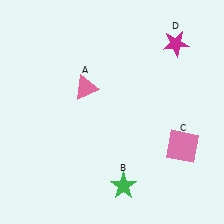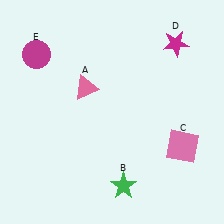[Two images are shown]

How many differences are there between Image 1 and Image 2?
There is 1 difference between the two images.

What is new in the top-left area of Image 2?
A magenta circle (E) was added in the top-left area of Image 2.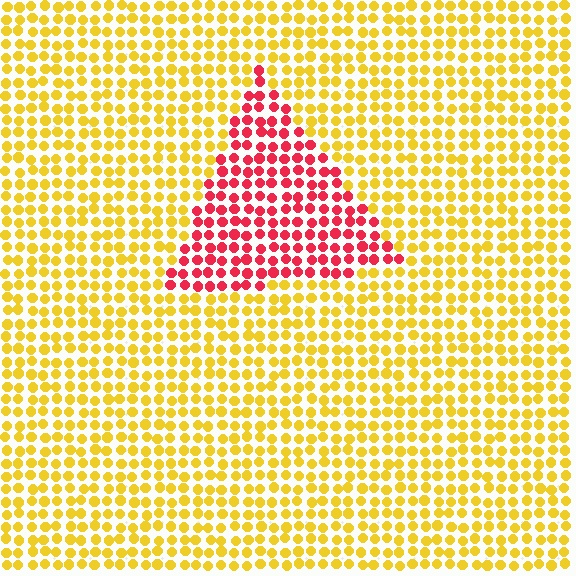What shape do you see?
I see a triangle.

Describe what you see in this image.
The image is filled with small yellow elements in a uniform arrangement. A triangle-shaped region is visible where the elements are tinted to a slightly different hue, forming a subtle color boundary.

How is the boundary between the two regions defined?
The boundary is defined purely by a slight shift in hue (about 61 degrees). Spacing, size, and orientation are identical on both sides.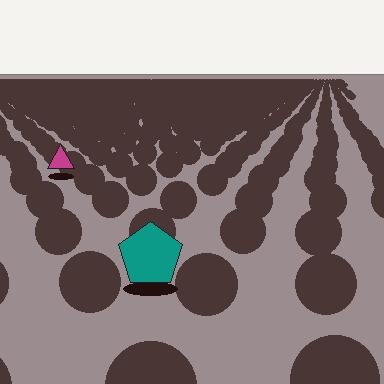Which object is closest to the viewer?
The teal pentagon is closest. The texture marks near it are larger and more spread out.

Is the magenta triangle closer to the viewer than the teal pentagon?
No. The teal pentagon is closer — you can tell from the texture gradient: the ground texture is coarser near it.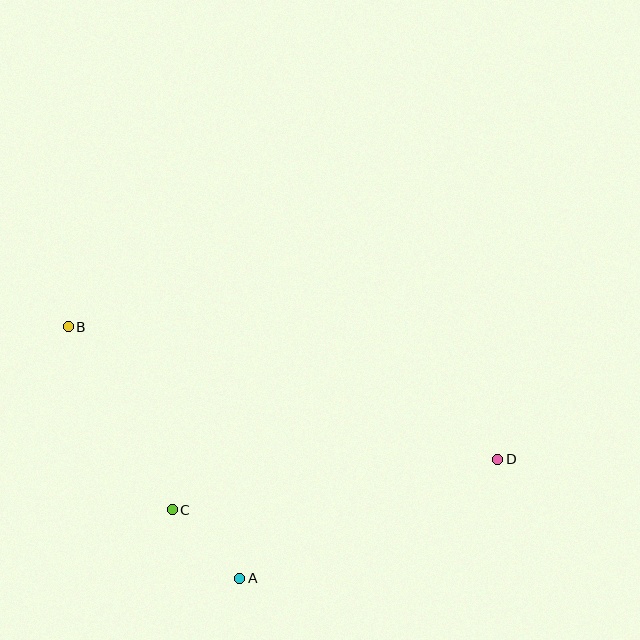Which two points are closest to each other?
Points A and C are closest to each other.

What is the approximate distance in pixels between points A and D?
The distance between A and D is approximately 284 pixels.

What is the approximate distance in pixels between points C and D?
The distance between C and D is approximately 329 pixels.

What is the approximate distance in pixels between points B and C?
The distance between B and C is approximately 210 pixels.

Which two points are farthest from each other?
Points B and D are farthest from each other.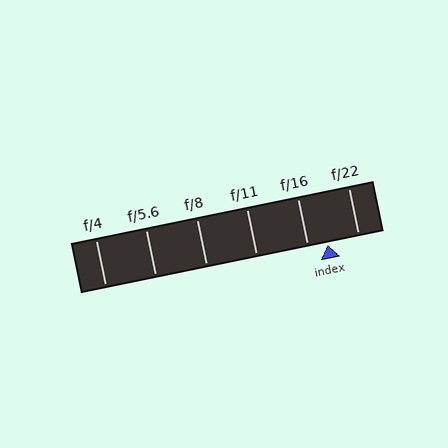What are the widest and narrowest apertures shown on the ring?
The widest aperture shown is f/4 and the narrowest is f/22.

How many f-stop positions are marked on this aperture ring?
There are 6 f-stop positions marked.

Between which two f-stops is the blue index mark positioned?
The index mark is between f/16 and f/22.